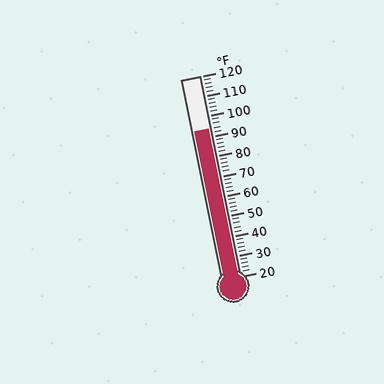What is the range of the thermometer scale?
The thermometer scale ranges from 20°F to 120°F.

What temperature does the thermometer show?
The thermometer shows approximately 94°F.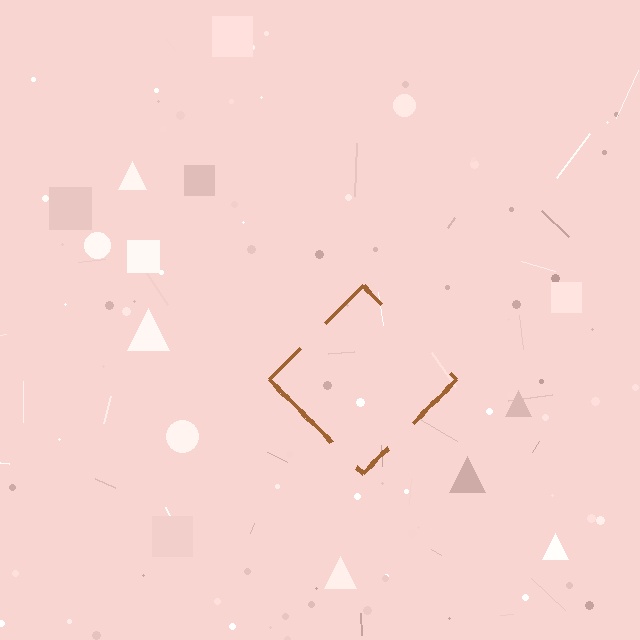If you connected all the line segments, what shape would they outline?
They would outline a diamond.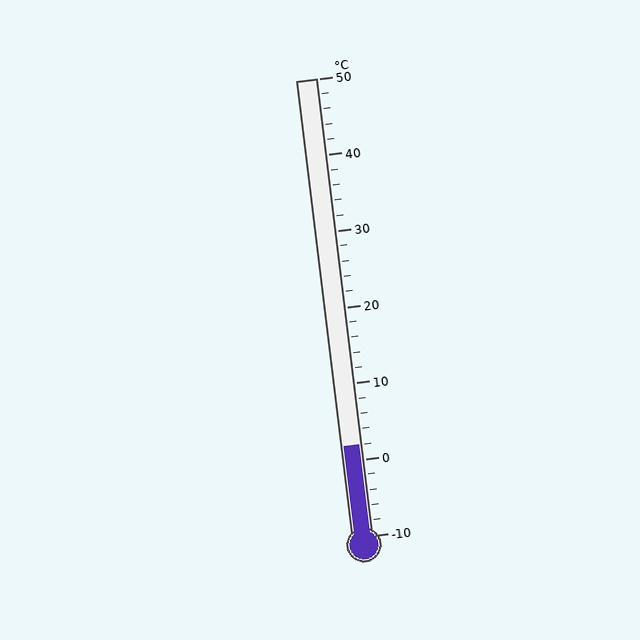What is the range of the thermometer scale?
The thermometer scale ranges from -10°C to 50°C.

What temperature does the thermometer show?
The thermometer shows approximately 2°C.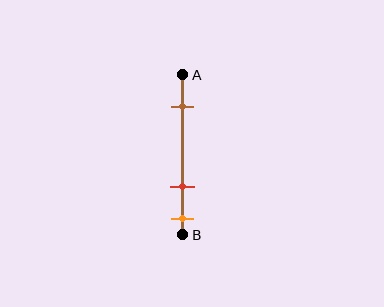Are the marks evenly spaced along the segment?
No, the marks are not evenly spaced.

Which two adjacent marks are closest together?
The red and orange marks are the closest adjacent pair.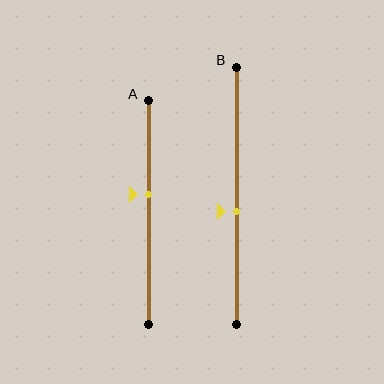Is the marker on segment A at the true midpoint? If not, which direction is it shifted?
No, the marker on segment A is shifted upward by about 8% of the segment length.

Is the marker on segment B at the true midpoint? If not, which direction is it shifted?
No, the marker on segment B is shifted downward by about 6% of the segment length.